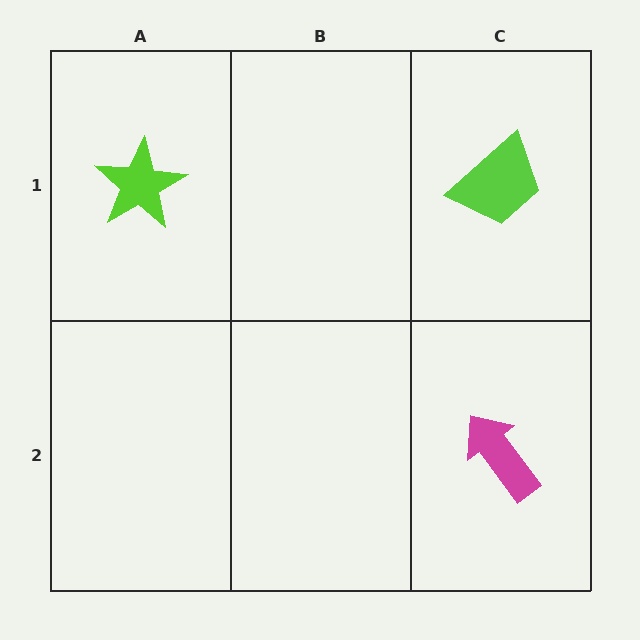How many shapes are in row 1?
2 shapes.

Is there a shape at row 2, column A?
No, that cell is empty.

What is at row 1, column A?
A lime star.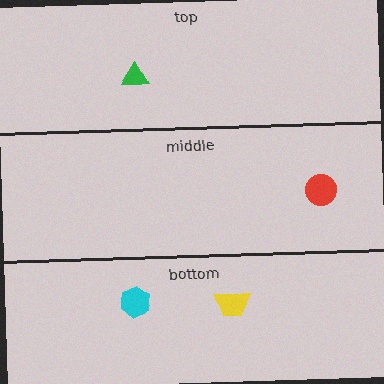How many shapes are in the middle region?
1.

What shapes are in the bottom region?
The yellow trapezoid, the cyan hexagon.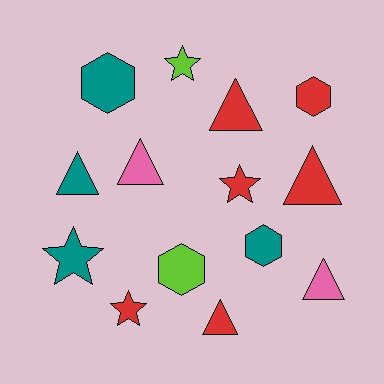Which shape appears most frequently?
Triangle, with 6 objects.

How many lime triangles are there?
There are no lime triangles.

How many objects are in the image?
There are 14 objects.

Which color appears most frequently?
Red, with 6 objects.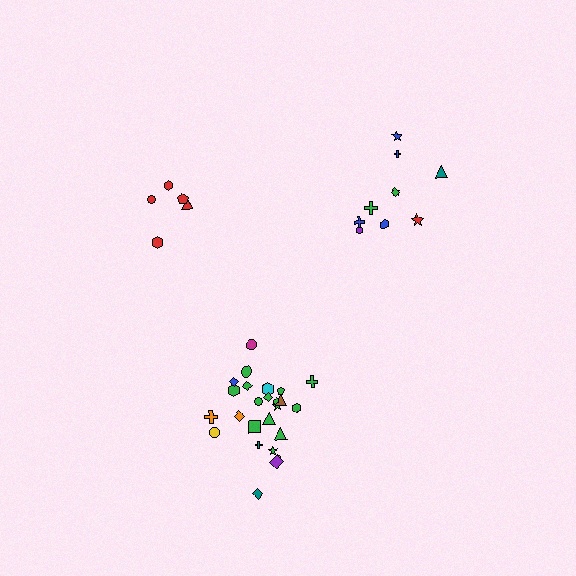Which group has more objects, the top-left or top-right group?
The top-right group.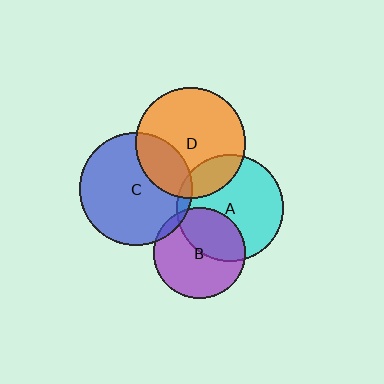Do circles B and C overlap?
Yes.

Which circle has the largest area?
Circle C (blue).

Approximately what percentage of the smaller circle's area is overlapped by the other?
Approximately 5%.